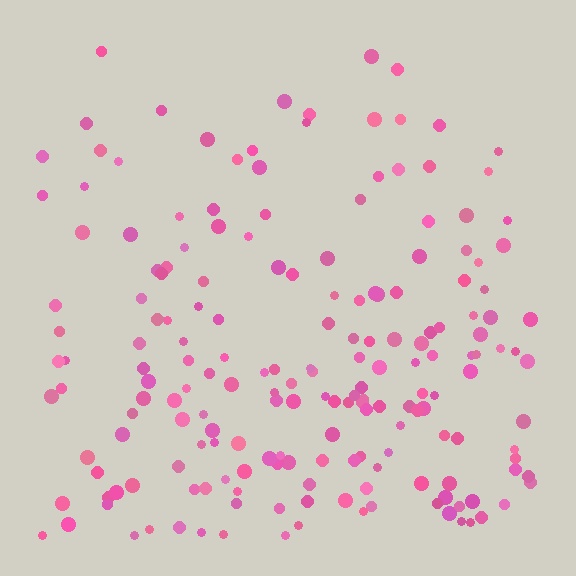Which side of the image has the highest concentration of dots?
The bottom.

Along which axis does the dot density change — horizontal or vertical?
Vertical.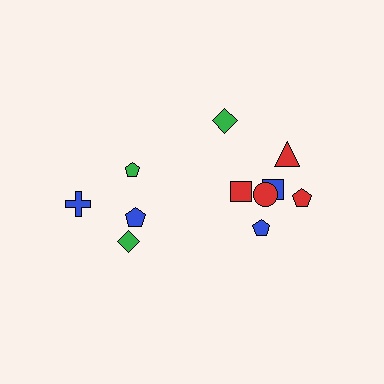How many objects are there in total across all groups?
There are 11 objects.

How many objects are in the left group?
There are 4 objects.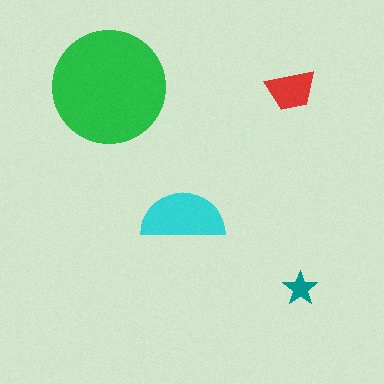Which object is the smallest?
The teal star.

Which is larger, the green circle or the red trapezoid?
The green circle.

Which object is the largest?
The green circle.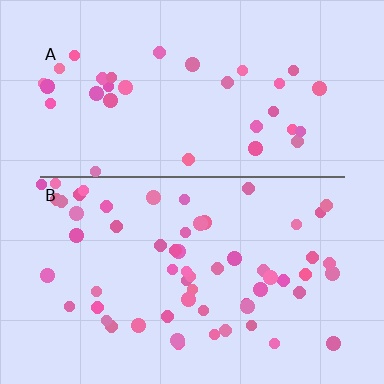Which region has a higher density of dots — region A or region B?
B (the bottom).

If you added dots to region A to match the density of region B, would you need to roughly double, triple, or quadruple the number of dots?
Approximately double.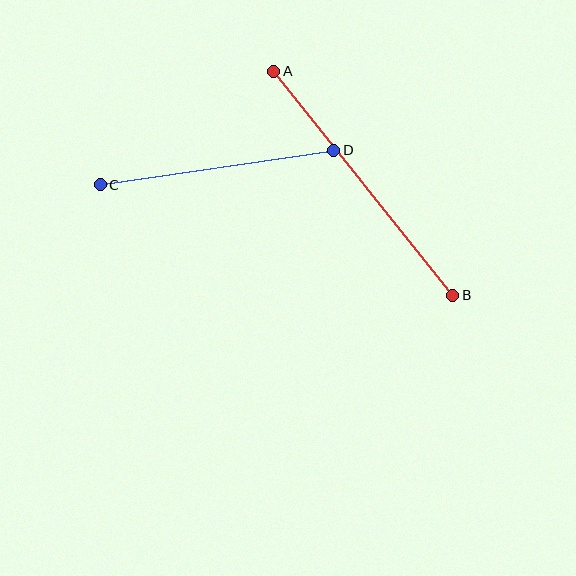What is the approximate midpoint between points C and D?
The midpoint is at approximately (217, 167) pixels.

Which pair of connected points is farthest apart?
Points A and B are farthest apart.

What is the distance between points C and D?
The distance is approximately 236 pixels.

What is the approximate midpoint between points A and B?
The midpoint is at approximately (363, 183) pixels.